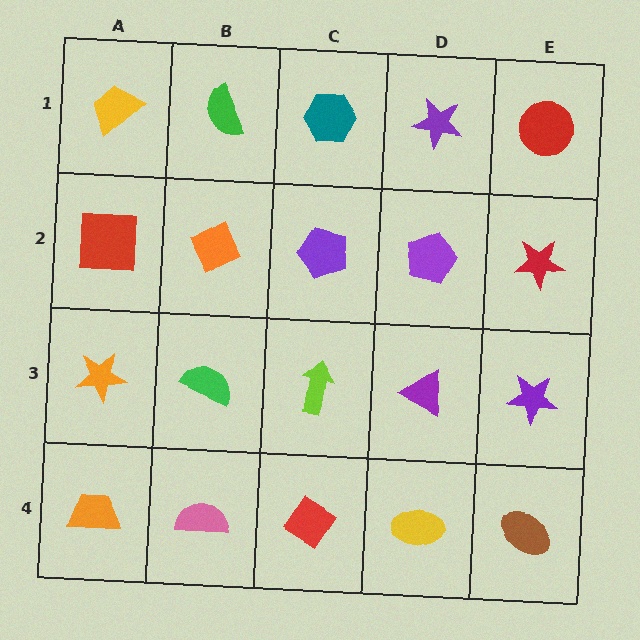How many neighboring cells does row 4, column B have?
3.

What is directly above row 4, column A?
An orange star.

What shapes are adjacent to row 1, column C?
A purple pentagon (row 2, column C), a green semicircle (row 1, column B), a purple star (row 1, column D).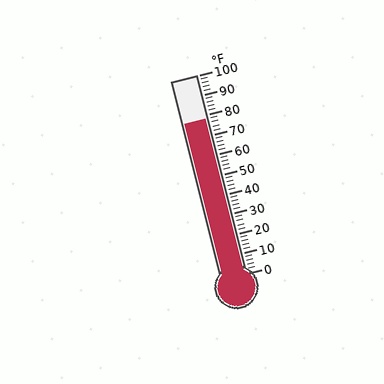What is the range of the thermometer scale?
The thermometer scale ranges from 0°F to 100°F.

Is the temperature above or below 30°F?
The temperature is above 30°F.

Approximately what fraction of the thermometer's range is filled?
The thermometer is filled to approximately 80% of its range.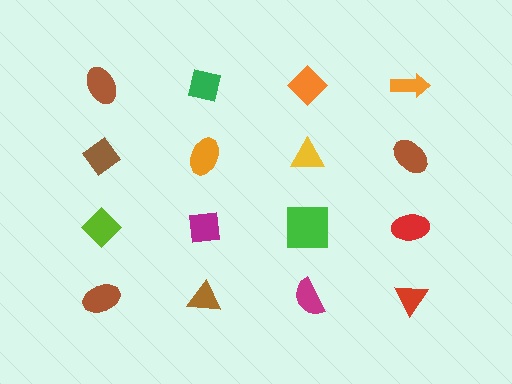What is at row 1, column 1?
A brown ellipse.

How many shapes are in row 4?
4 shapes.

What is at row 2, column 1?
A brown diamond.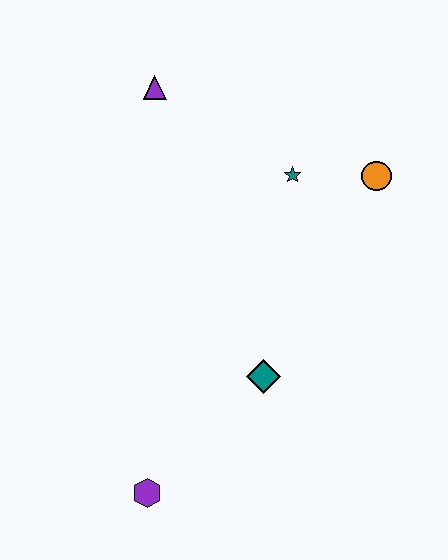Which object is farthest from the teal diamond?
The purple triangle is farthest from the teal diamond.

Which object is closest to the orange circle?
The teal star is closest to the orange circle.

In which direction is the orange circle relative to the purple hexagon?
The orange circle is above the purple hexagon.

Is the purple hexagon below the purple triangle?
Yes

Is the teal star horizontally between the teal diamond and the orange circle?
Yes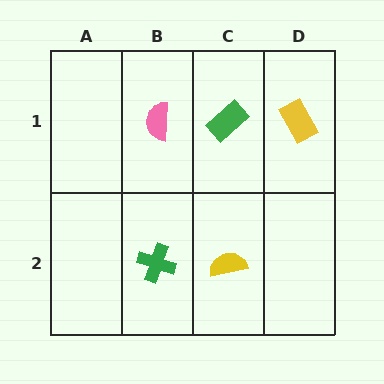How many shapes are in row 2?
2 shapes.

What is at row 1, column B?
A pink semicircle.